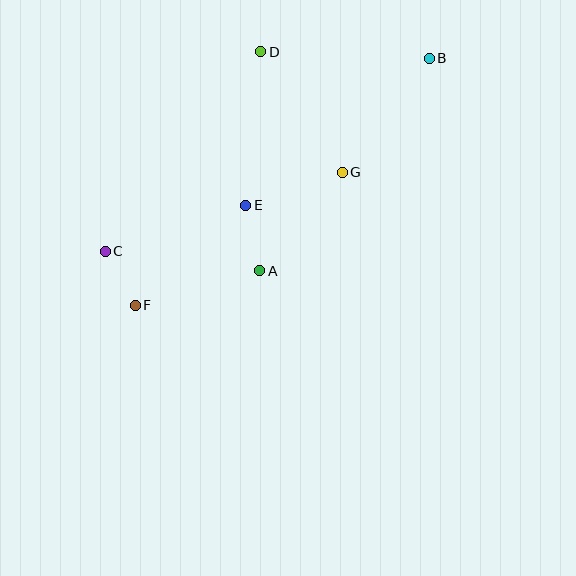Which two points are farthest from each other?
Points B and F are farthest from each other.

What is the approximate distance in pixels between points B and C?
The distance between B and C is approximately 377 pixels.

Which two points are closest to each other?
Points C and F are closest to each other.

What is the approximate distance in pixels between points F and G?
The distance between F and G is approximately 246 pixels.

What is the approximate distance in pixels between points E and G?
The distance between E and G is approximately 102 pixels.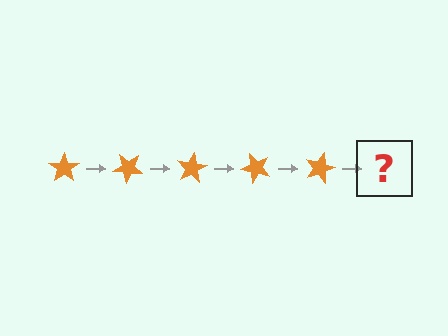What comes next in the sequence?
The next element should be an orange star rotated 200 degrees.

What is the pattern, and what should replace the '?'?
The pattern is that the star rotates 40 degrees each step. The '?' should be an orange star rotated 200 degrees.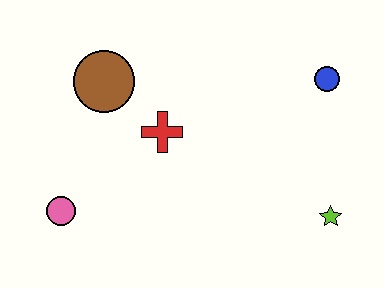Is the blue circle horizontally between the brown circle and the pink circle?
No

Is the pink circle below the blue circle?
Yes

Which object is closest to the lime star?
The blue circle is closest to the lime star.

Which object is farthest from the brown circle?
The lime star is farthest from the brown circle.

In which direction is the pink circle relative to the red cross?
The pink circle is to the left of the red cross.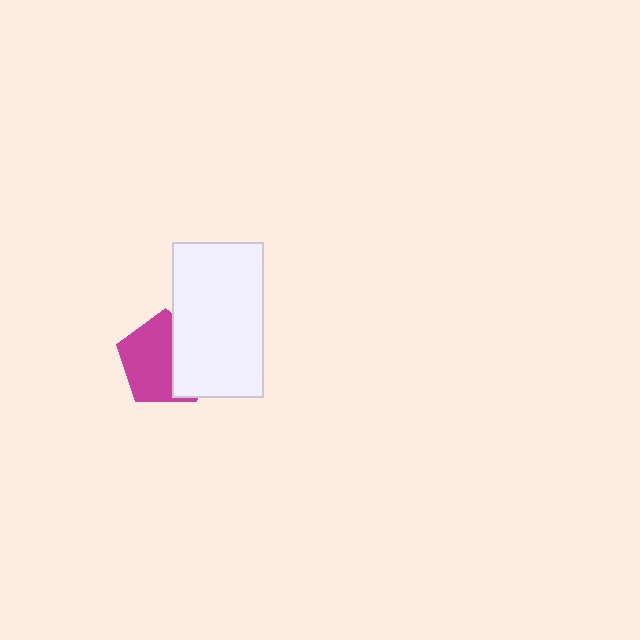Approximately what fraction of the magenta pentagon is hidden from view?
Roughly 40% of the magenta pentagon is hidden behind the white rectangle.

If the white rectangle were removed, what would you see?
You would see the complete magenta pentagon.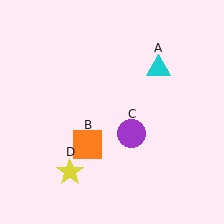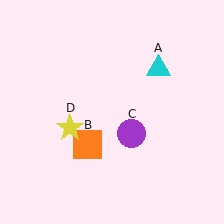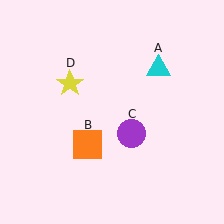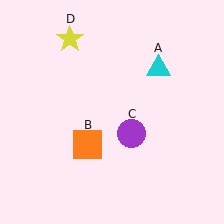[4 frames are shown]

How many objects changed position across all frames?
1 object changed position: yellow star (object D).